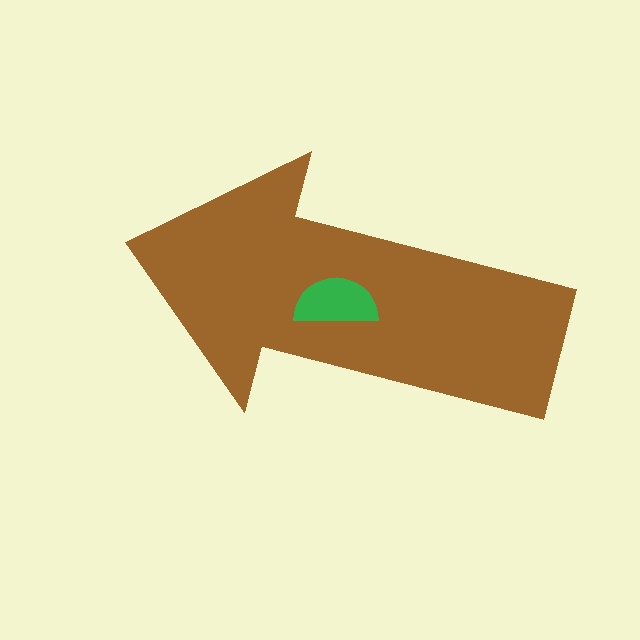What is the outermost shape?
The brown arrow.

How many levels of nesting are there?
2.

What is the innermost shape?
The green semicircle.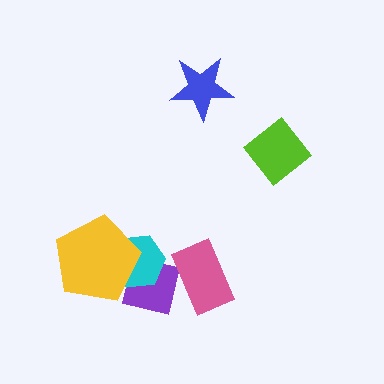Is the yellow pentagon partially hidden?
No, no other shape covers it.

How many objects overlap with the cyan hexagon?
2 objects overlap with the cyan hexagon.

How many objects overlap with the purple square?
3 objects overlap with the purple square.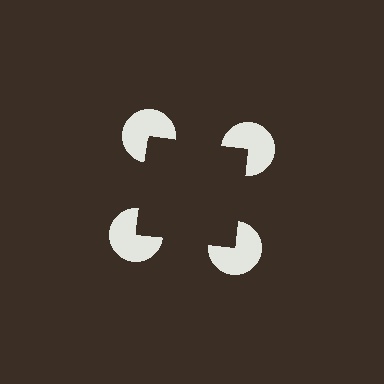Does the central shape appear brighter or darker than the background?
It typically appears slightly darker than the background, even though no actual brightness change is drawn.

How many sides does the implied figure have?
4 sides.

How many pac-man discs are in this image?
There are 4 — one at each vertex of the illusory square.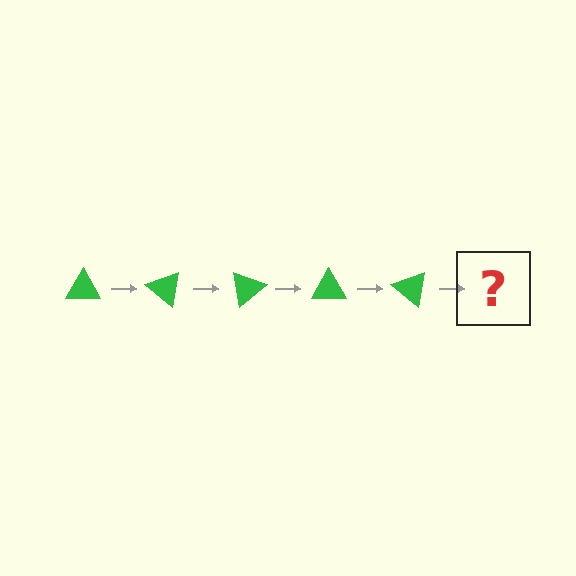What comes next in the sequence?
The next element should be a green triangle rotated 200 degrees.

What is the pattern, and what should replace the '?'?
The pattern is that the triangle rotates 40 degrees each step. The '?' should be a green triangle rotated 200 degrees.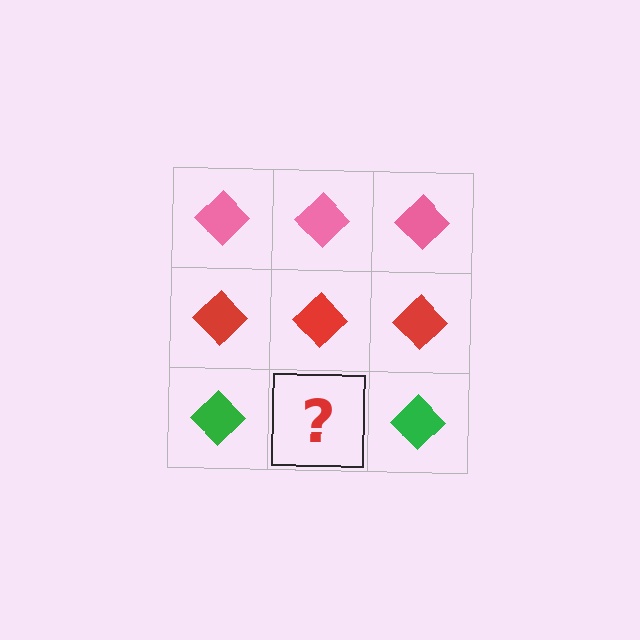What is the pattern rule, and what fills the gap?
The rule is that each row has a consistent color. The gap should be filled with a green diamond.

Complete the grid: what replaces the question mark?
The question mark should be replaced with a green diamond.